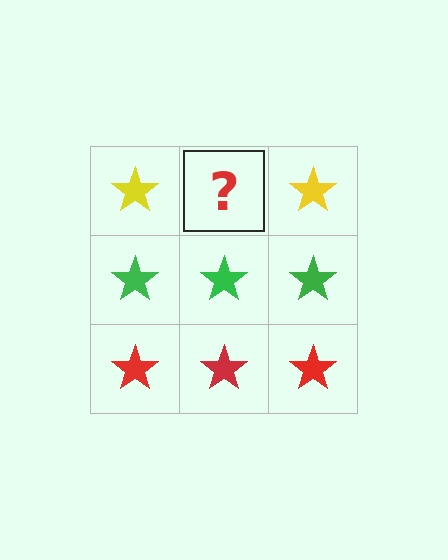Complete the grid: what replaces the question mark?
The question mark should be replaced with a yellow star.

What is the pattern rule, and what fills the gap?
The rule is that each row has a consistent color. The gap should be filled with a yellow star.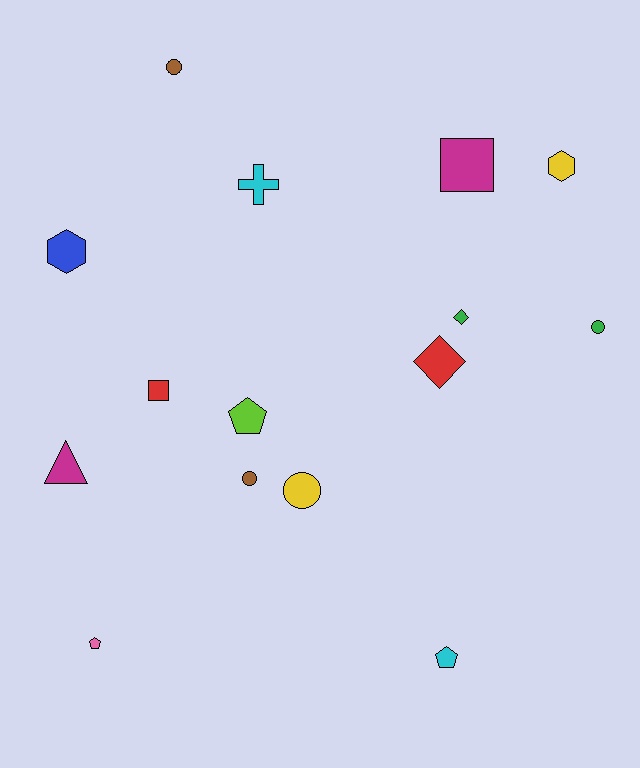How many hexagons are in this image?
There are 2 hexagons.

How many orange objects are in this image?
There are no orange objects.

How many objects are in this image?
There are 15 objects.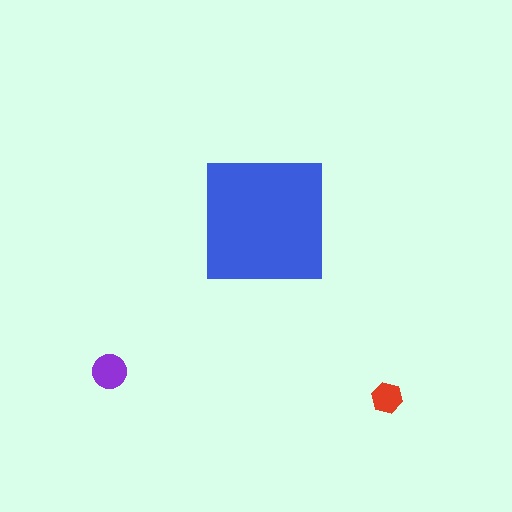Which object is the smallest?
The red hexagon.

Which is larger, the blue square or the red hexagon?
The blue square.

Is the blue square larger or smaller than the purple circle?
Larger.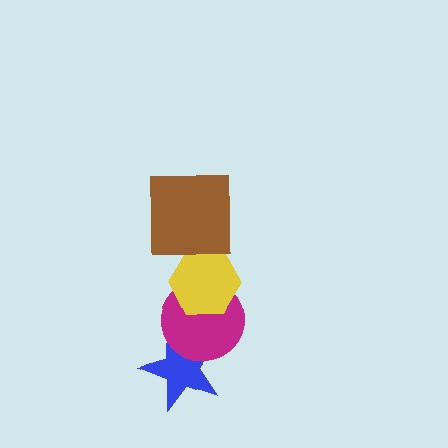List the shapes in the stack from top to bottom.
From top to bottom: the brown square, the yellow hexagon, the magenta circle, the blue star.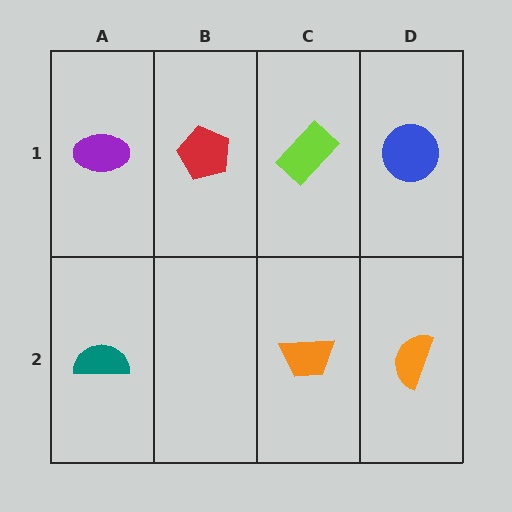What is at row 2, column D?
An orange semicircle.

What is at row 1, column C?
A lime rectangle.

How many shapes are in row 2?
3 shapes.